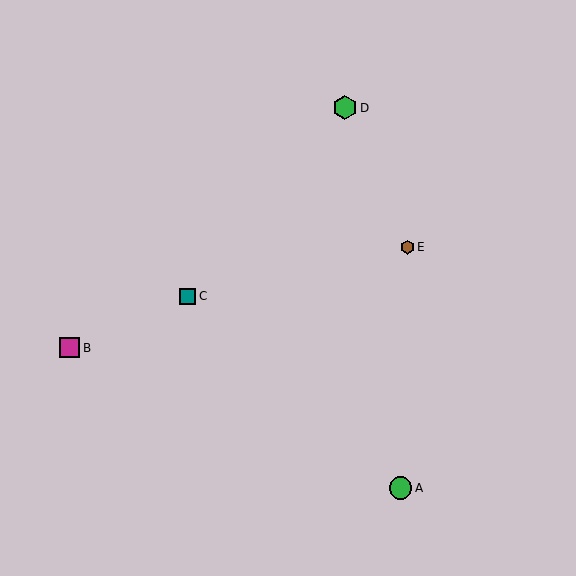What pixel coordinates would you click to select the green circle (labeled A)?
Click at (400, 488) to select the green circle A.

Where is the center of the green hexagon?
The center of the green hexagon is at (345, 108).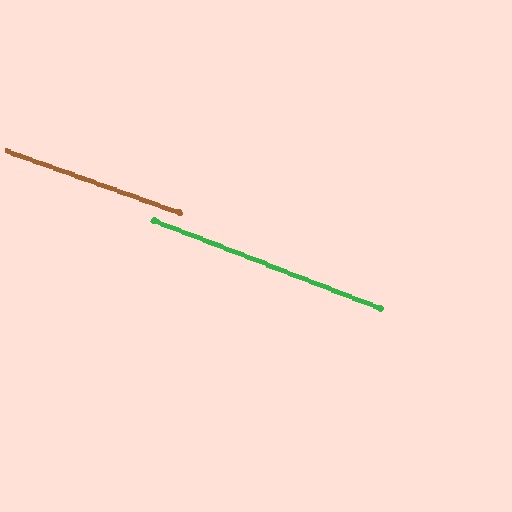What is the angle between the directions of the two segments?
Approximately 1 degree.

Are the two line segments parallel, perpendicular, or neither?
Parallel — their directions differ by only 1.4°.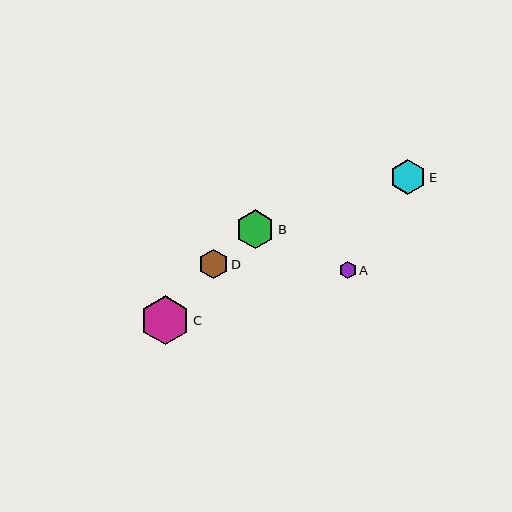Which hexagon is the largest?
Hexagon C is the largest with a size of approximately 49 pixels.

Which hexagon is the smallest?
Hexagon A is the smallest with a size of approximately 17 pixels.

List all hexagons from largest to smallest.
From largest to smallest: C, B, E, D, A.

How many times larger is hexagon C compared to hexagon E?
Hexagon C is approximately 1.4 times the size of hexagon E.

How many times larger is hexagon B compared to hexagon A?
Hexagon B is approximately 2.3 times the size of hexagon A.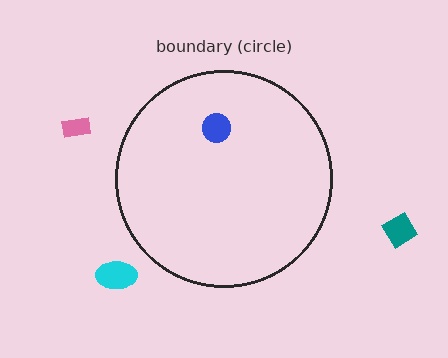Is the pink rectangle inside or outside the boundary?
Outside.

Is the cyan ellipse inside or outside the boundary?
Outside.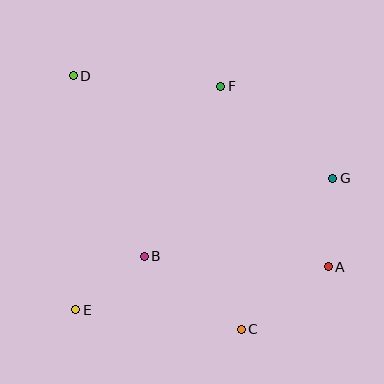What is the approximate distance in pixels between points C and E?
The distance between C and E is approximately 166 pixels.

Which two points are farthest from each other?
Points A and D are farthest from each other.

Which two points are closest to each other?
Points B and E are closest to each other.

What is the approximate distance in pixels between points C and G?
The distance between C and G is approximately 176 pixels.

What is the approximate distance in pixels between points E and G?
The distance between E and G is approximately 289 pixels.